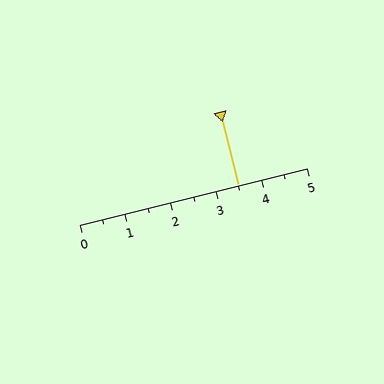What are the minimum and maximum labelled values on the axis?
The axis runs from 0 to 5.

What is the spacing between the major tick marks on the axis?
The major ticks are spaced 1 apart.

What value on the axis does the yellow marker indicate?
The marker indicates approximately 3.5.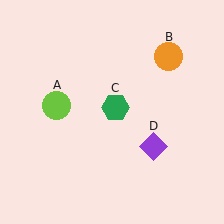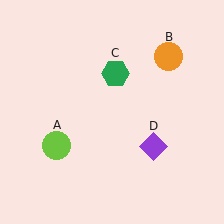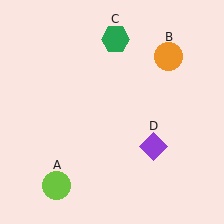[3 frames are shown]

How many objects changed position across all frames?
2 objects changed position: lime circle (object A), green hexagon (object C).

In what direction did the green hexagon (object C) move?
The green hexagon (object C) moved up.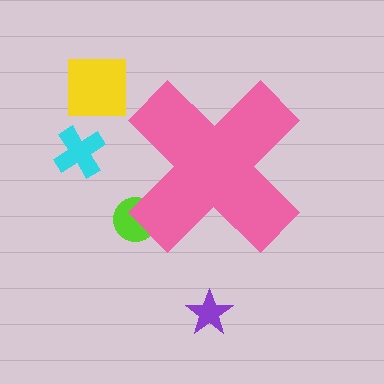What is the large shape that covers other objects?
A pink cross.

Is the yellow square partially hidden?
No, the yellow square is fully visible.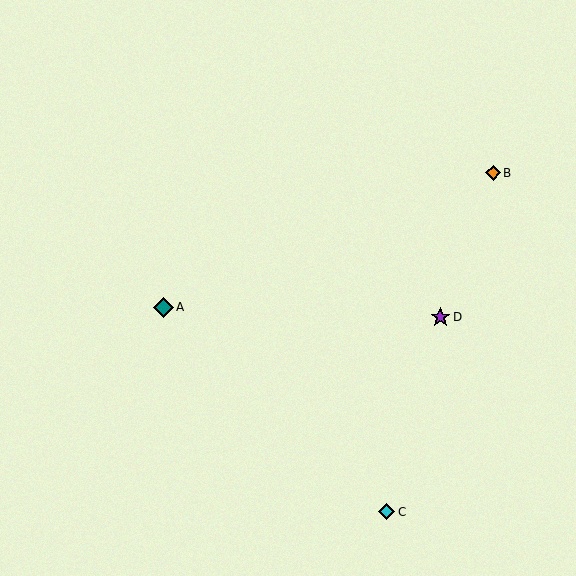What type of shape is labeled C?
Shape C is a cyan diamond.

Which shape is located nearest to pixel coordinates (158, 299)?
The teal diamond (labeled A) at (163, 307) is nearest to that location.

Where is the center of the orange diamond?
The center of the orange diamond is at (493, 173).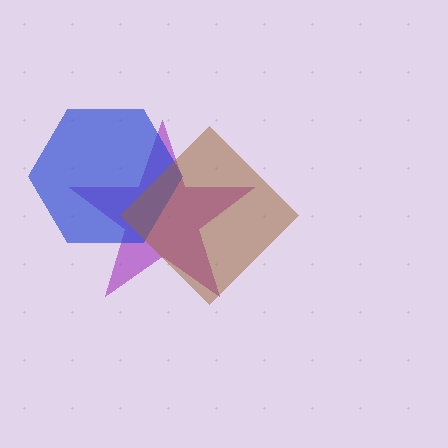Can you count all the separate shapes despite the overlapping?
Yes, there are 3 separate shapes.